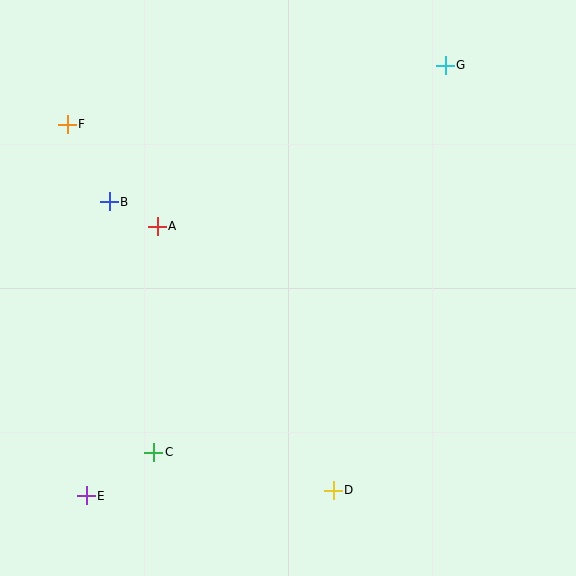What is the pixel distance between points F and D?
The distance between F and D is 453 pixels.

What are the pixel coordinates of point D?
Point D is at (333, 490).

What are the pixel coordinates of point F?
Point F is at (67, 124).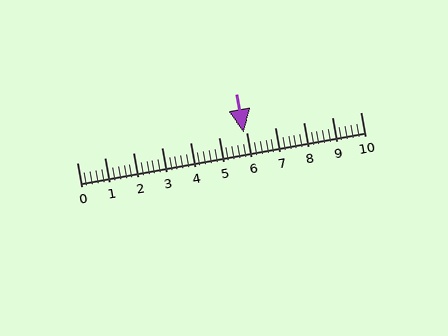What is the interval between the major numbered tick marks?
The major tick marks are spaced 1 units apart.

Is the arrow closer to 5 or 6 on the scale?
The arrow is closer to 6.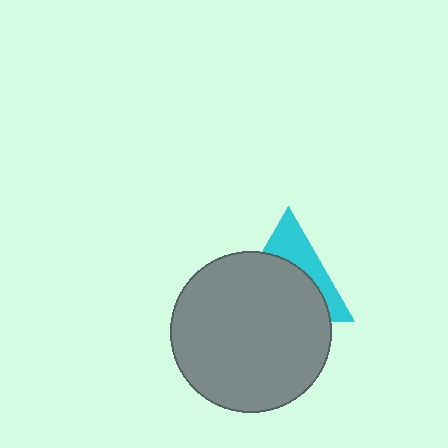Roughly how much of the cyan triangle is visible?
A small part of it is visible (roughly 36%).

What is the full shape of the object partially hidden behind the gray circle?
The partially hidden object is a cyan triangle.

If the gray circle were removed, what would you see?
You would see the complete cyan triangle.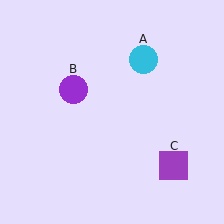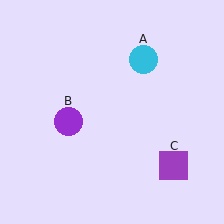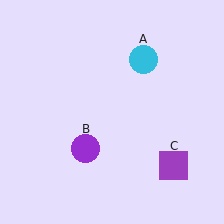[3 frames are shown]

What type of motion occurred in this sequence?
The purple circle (object B) rotated counterclockwise around the center of the scene.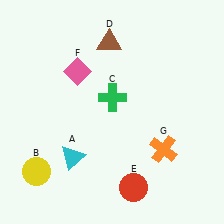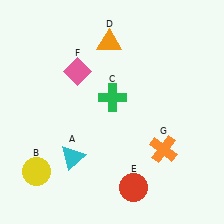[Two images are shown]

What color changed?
The triangle (D) changed from brown in Image 1 to orange in Image 2.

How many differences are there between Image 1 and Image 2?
There is 1 difference between the two images.